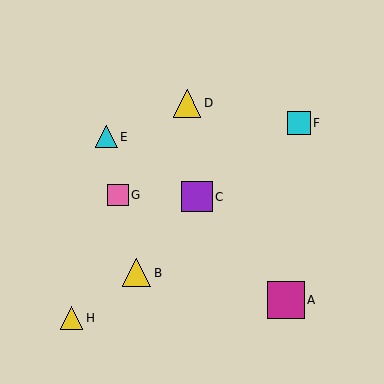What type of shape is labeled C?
Shape C is a purple square.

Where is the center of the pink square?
The center of the pink square is at (118, 195).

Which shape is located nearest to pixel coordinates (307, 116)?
The cyan square (labeled F) at (299, 123) is nearest to that location.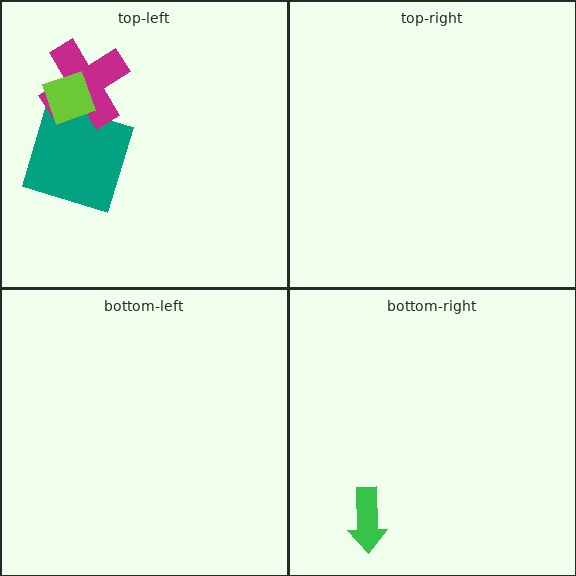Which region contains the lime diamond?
The top-left region.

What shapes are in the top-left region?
The teal square, the magenta cross, the lime diamond.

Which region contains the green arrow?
The bottom-right region.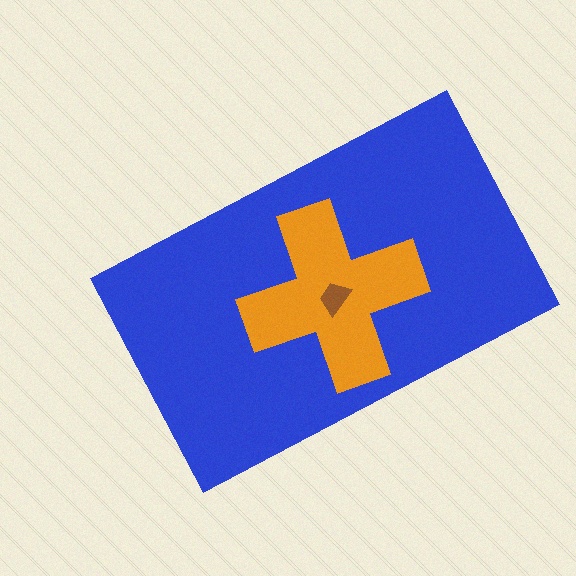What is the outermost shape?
The blue rectangle.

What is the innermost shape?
The brown trapezoid.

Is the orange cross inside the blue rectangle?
Yes.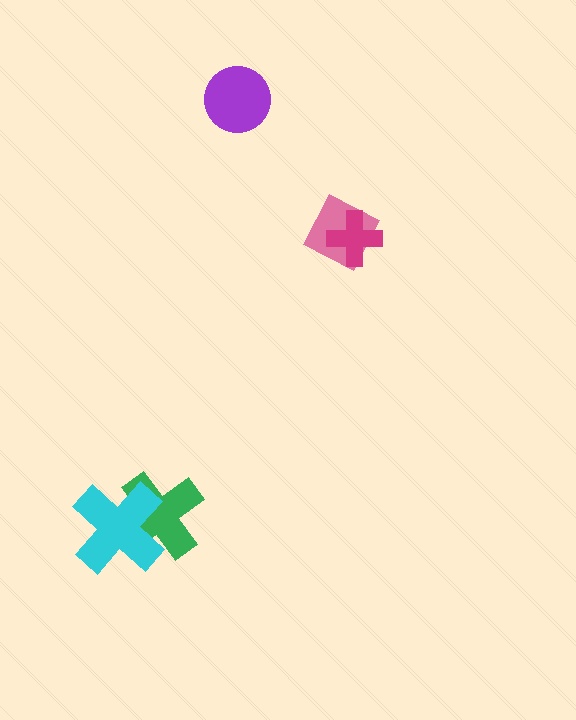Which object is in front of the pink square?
The magenta cross is in front of the pink square.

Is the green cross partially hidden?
Yes, it is partially covered by another shape.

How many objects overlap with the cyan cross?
1 object overlaps with the cyan cross.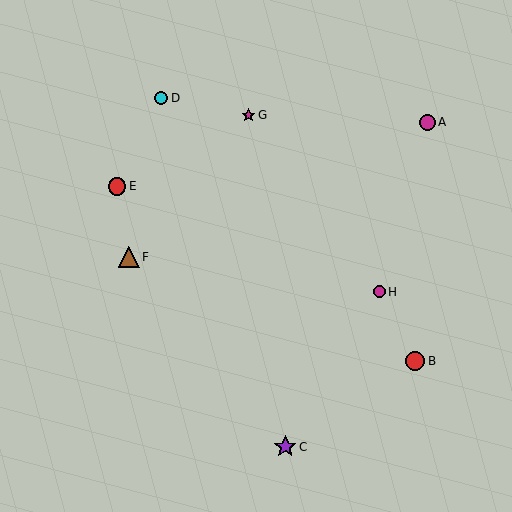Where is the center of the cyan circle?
The center of the cyan circle is at (161, 98).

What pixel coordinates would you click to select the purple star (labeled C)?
Click at (285, 447) to select the purple star C.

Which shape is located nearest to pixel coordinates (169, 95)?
The cyan circle (labeled D) at (161, 98) is nearest to that location.